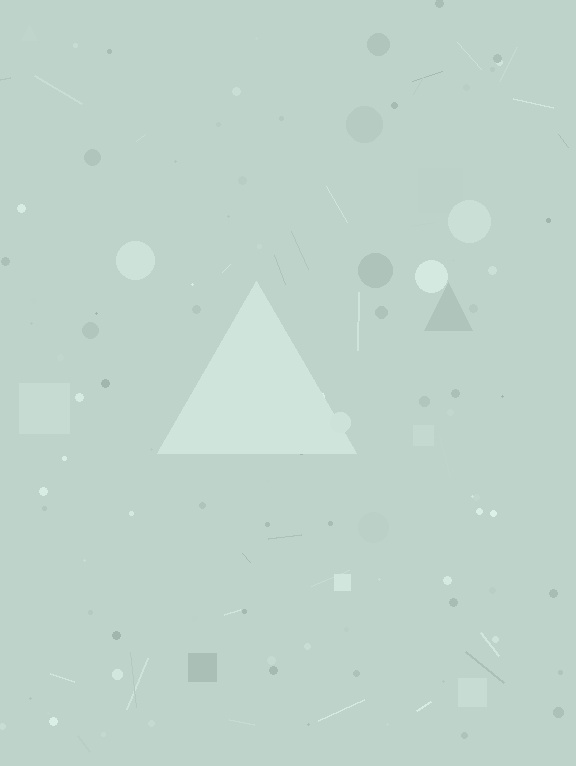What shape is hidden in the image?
A triangle is hidden in the image.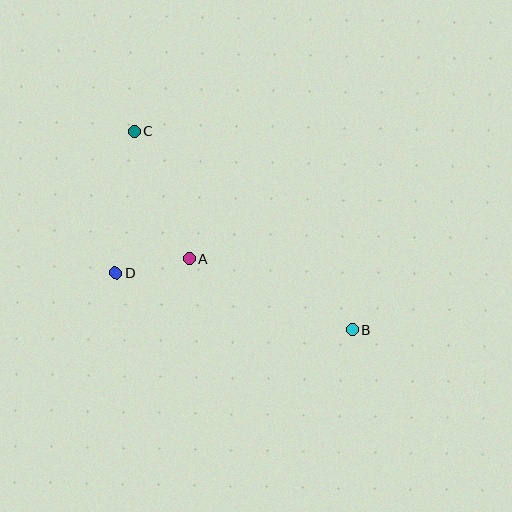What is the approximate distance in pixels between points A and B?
The distance between A and B is approximately 178 pixels.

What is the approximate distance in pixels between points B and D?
The distance between B and D is approximately 243 pixels.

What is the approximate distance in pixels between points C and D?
The distance between C and D is approximately 143 pixels.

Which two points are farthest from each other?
Points B and C are farthest from each other.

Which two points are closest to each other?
Points A and D are closest to each other.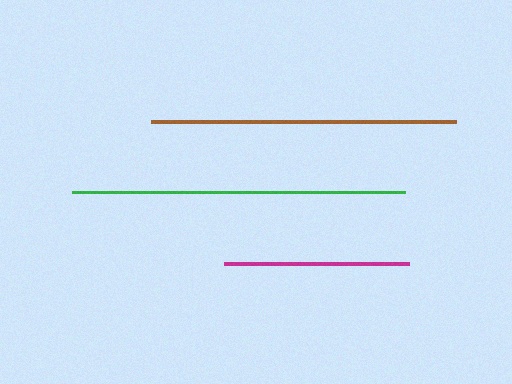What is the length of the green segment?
The green segment is approximately 333 pixels long.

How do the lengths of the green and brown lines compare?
The green and brown lines are approximately the same length.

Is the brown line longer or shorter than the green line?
The green line is longer than the brown line.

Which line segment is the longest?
The green line is the longest at approximately 333 pixels.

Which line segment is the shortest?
The magenta line is the shortest at approximately 185 pixels.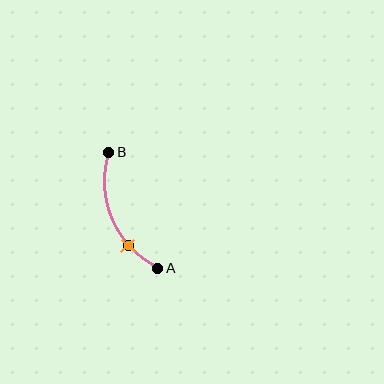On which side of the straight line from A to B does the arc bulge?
The arc bulges to the left of the straight line connecting A and B.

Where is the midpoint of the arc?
The arc midpoint is the point on the curve farthest from the straight line joining A and B. It sits to the left of that line.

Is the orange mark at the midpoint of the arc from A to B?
No. The orange mark lies on the arc but is closer to endpoint A. The arc midpoint would be at the point on the curve equidistant along the arc from both A and B.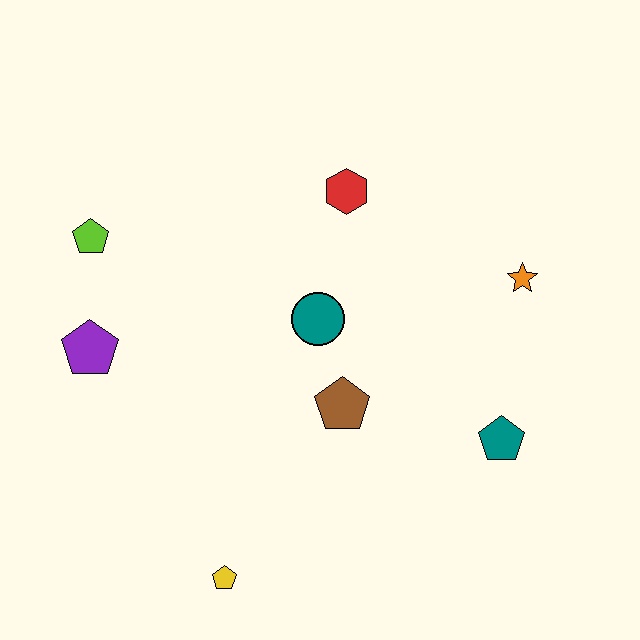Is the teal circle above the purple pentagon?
Yes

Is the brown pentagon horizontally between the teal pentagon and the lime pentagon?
Yes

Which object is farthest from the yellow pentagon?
The orange star is farthest from the yellow pentagon.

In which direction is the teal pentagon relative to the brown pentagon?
The teal pentagon is to the right of the brown pentagon.